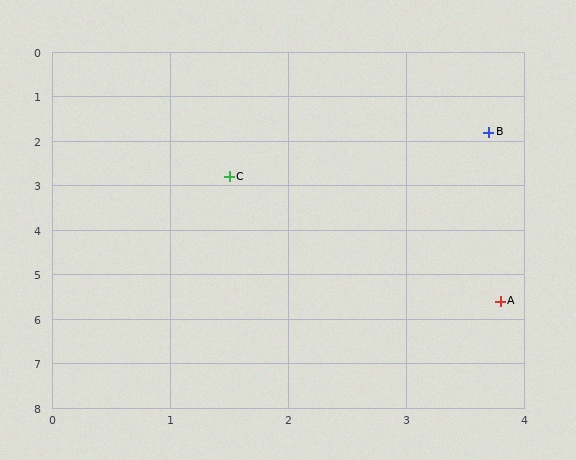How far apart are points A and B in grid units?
Points A and B are about 3.8 grid units apart.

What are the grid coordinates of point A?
Point A is at approximately (3.8, 5.6).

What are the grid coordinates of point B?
Point B is at approximately (3.7, 1.8).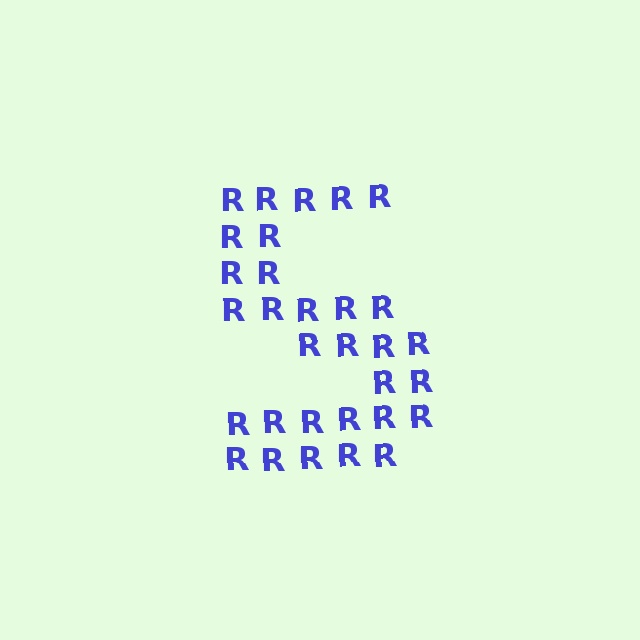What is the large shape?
The large shape is the letter S.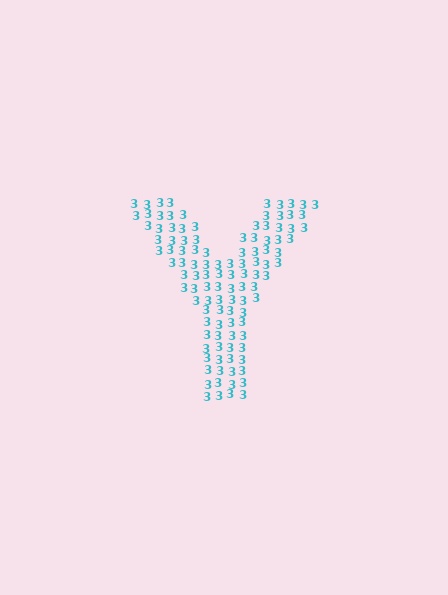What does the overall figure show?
The overall figure shows the letter Y.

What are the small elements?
The small elements are digit 3's.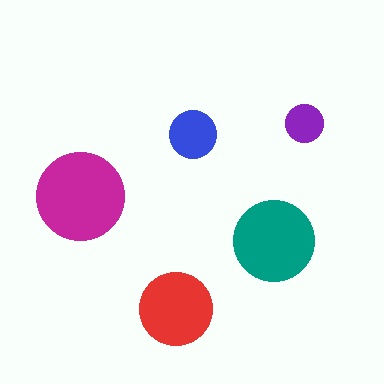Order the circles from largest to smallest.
the magenta one, the teal one, the red one, the blue one, the purple one.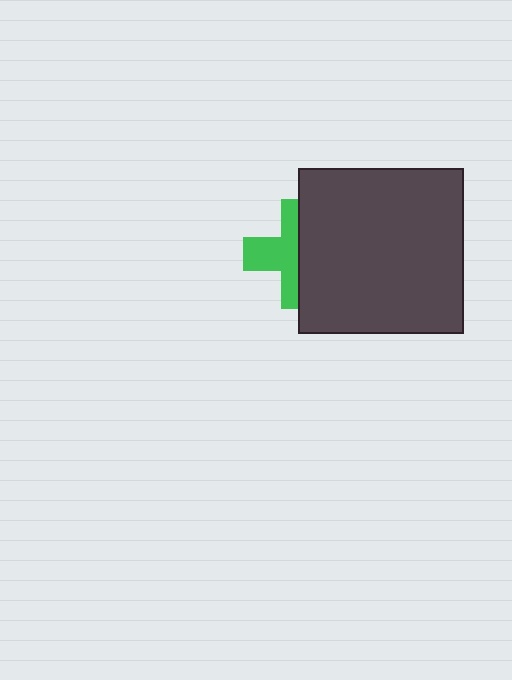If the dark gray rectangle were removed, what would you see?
You would see the complete green cross.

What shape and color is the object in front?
The object in front is a dark gray rectangle.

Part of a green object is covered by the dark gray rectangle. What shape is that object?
It is a cross.